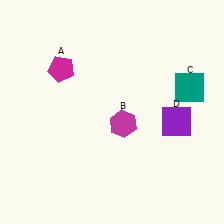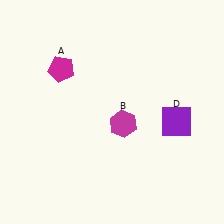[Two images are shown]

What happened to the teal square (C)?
The teal square (C) was removed in Image 2. It was in the top-right area of Image 1.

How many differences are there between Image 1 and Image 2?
There is 1 difference between the two images.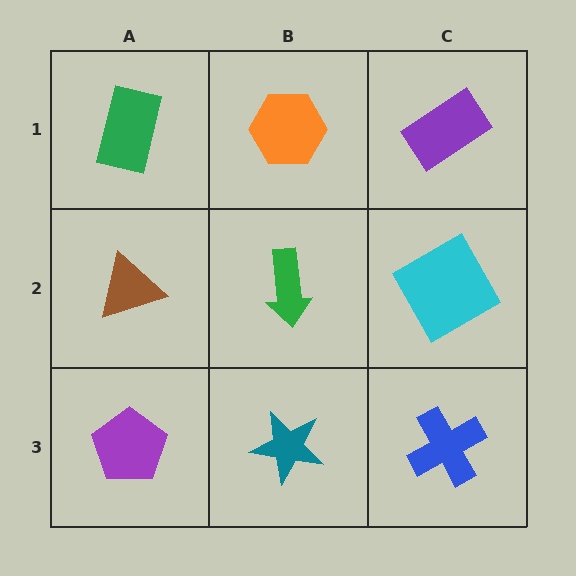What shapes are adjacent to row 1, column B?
A green arrow (row 2, column B), a green rectangle (row 1, column A), a purple rectangle (row 1, column C).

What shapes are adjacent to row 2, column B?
An orange hexagon (row 1, column B), a teal star (row 3, column B), a brown triangle (row 2, column A), a cyan square (row 2, column C).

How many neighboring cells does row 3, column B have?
3.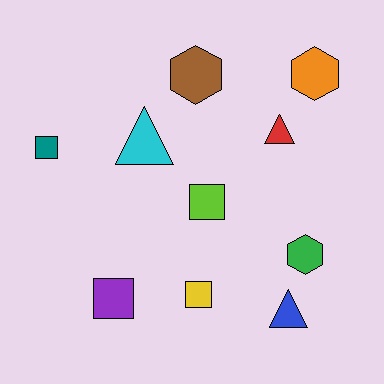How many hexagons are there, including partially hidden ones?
There are 3 hexagons.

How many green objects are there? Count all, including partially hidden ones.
There is 1 green object.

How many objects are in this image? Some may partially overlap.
There are 10 objects.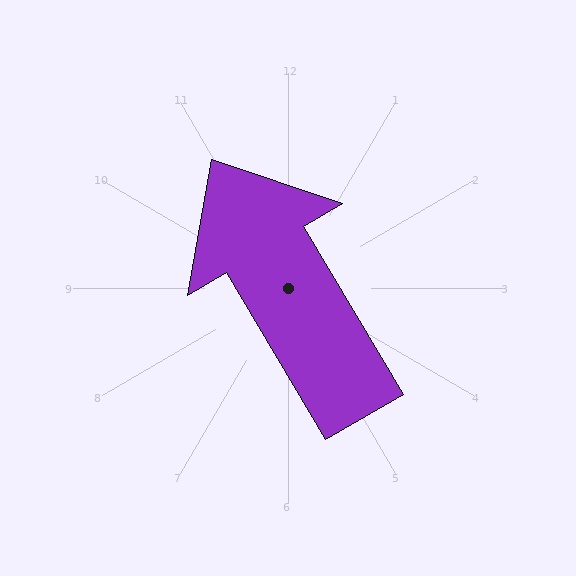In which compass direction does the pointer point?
Northwest.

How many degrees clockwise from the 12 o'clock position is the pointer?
Approximately 329 degrees.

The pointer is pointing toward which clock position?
Roughly 11 o'clock.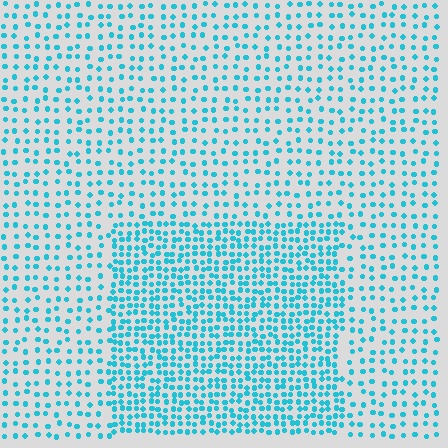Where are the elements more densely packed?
The elements are more densely packed inside the rectangle boundary.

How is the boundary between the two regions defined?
The boundary is defined by a change in element density (approximately 2.0x ratio). All elements are the same color, size, and shape.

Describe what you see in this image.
The image contains small cyan elements arranged at two different densities. A rectangle-shaped region is visible where the elements are more densely packed than the surrounding area.